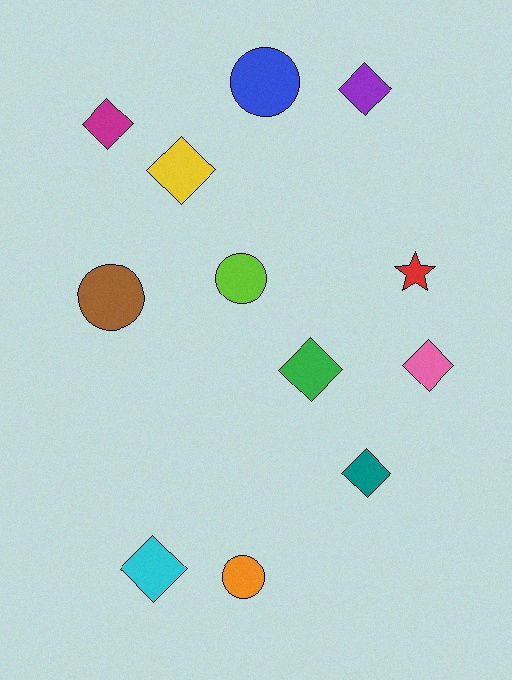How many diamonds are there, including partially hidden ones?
There are 7 diamonds.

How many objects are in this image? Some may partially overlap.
There are 12 objects.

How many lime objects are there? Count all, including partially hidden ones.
There is 1 lime object.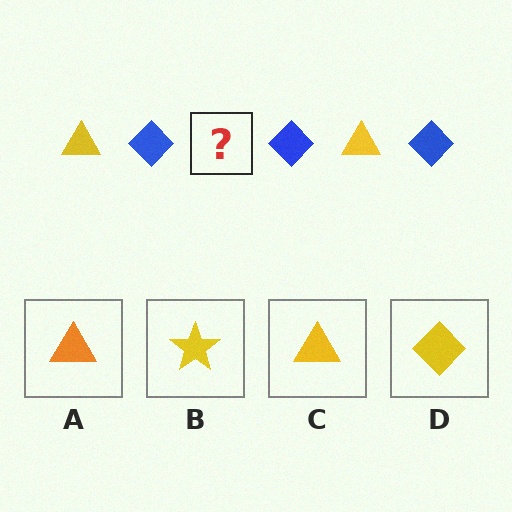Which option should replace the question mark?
Option C.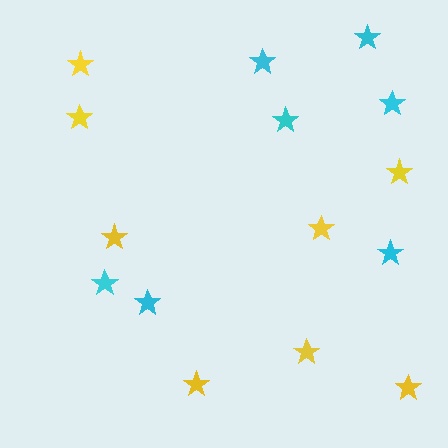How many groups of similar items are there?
There are 2 groups: one group of cyan stars (7) and one group of yellow stars (8).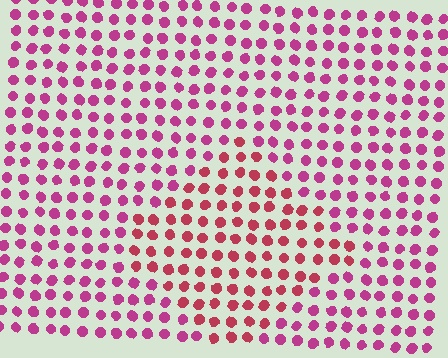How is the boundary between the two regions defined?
The boundary is defined purely by a slight shift in hue (about 26 degrees). Spacing, size, and orientation are identical on both sides.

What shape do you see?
I see a diamond.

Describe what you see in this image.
The image is filled with small magenta elements in a uniform arrangement. A diamond-shaped region is visible where the elements are tinted to a slightly different hue, forming a subtle color boundary.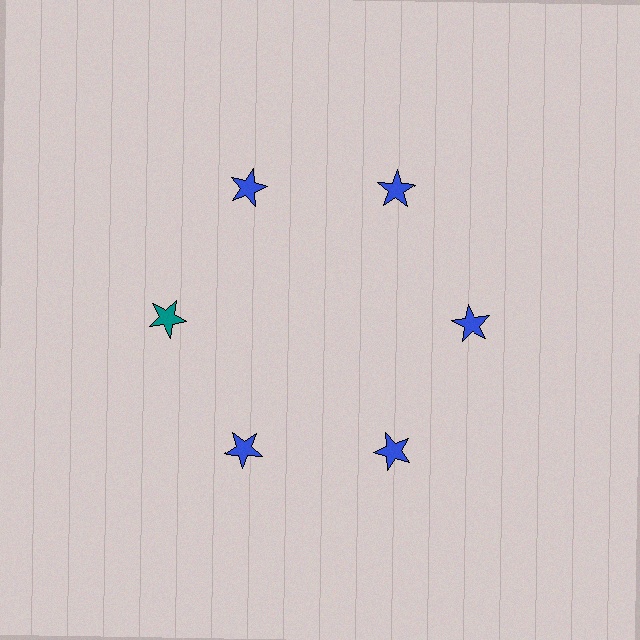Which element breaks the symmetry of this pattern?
The teal star at roughly the 9 o'clock position breaks the symmetry. All other shapes are blue stars.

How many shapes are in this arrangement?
There are 6 shapes arranged in a ring pattern.